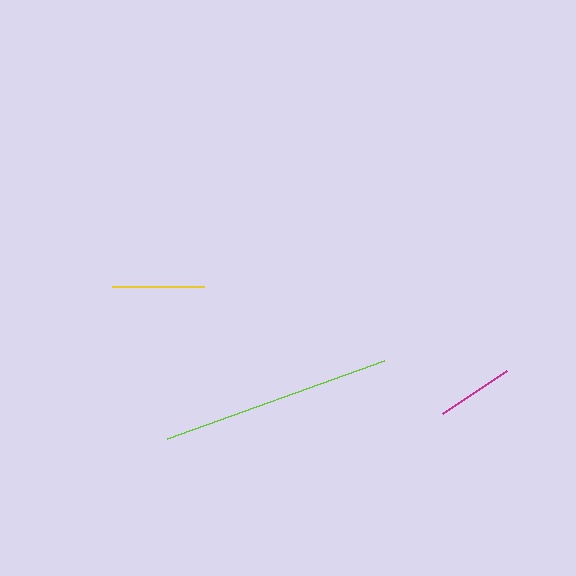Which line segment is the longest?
The lime line is the longest at approximately 231 pixels.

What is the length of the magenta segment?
The magenta segment is approximately 77 pixels long.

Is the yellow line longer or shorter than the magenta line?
The yellow line is longer than the magenta line.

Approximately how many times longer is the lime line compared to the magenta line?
The lime line is approximately 3.0 times the length of the magenta line.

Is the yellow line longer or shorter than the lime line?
The lime line is longer than the yellow line.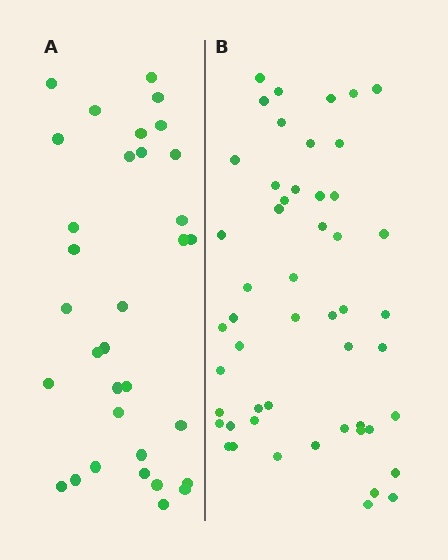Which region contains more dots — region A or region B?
Region B (the right region) has more dots.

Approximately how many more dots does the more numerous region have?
Region B has approximately 20 more dots than region A.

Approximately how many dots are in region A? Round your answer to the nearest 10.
About 30 dots. (The exact count is 33, which rounds to 30.)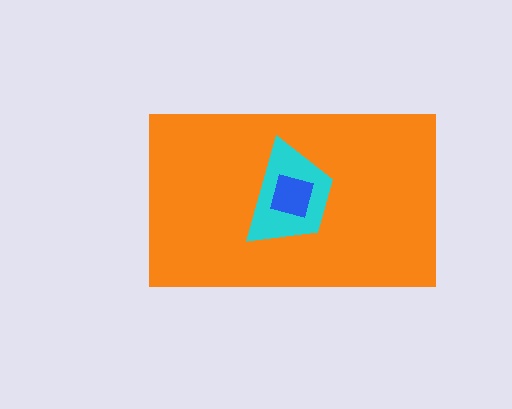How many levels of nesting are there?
3.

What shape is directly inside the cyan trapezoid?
The blue square.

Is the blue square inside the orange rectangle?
Yes.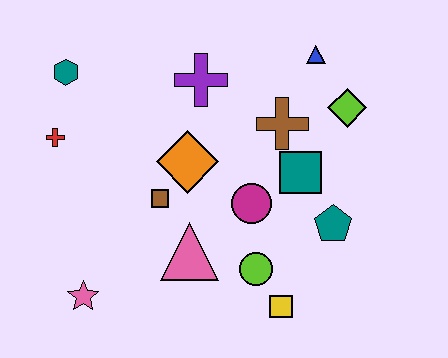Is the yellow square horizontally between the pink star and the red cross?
No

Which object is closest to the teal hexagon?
The red cross is closest to the teal hexagon.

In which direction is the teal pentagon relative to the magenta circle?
The teal pentagon is to the right of the magenta circle.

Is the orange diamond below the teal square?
No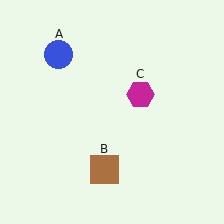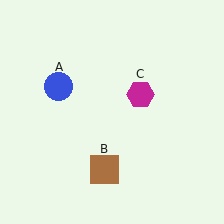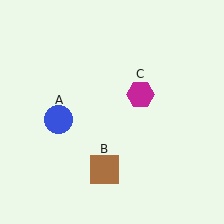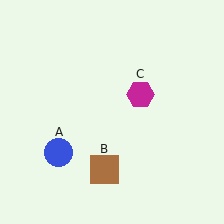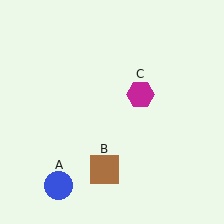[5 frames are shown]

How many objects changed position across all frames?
1 object changed position: blue circle (object A).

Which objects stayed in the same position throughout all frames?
Brown square (object B) and magenta hexagon (object C) remained stationary.